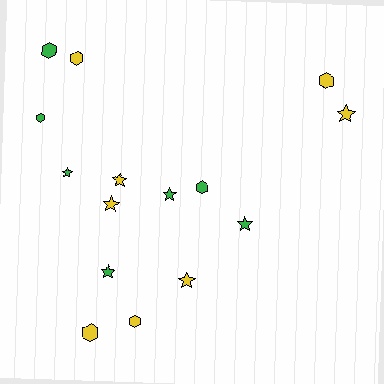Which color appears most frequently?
Yellow, with 8 objects.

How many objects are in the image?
There are 15 objects.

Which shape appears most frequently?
Star, with 8 objects.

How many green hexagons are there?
There are 3 green hexagons.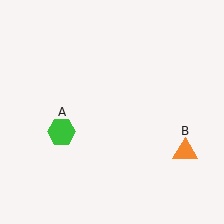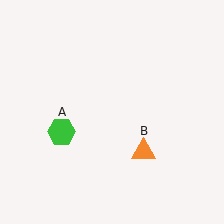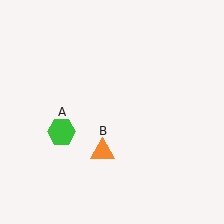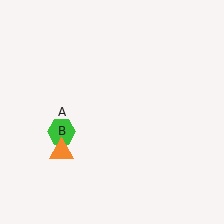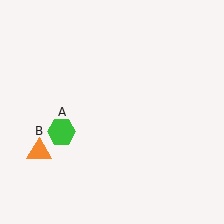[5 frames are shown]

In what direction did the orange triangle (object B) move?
The orange triangle (object B) moved left.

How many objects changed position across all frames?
1 object changed position: orange triangle (object B).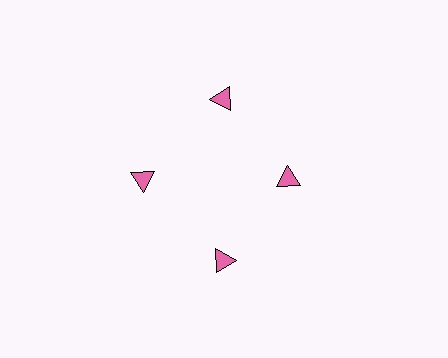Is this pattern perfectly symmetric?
No. The 4 pink triangles are arranged in a ring, but one element near the 3 o'clock position is pulled inward toward the center, breaking the 4-fold rotational symmetry.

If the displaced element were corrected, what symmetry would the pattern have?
It would have 4-fold rotational symmetry — the pattern would map onto itself every 90 degrees.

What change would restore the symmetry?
The symmetry would be restored by moving it outward, back onto the ring so that all 4 triangles sit at equal angles and equal distance from the center.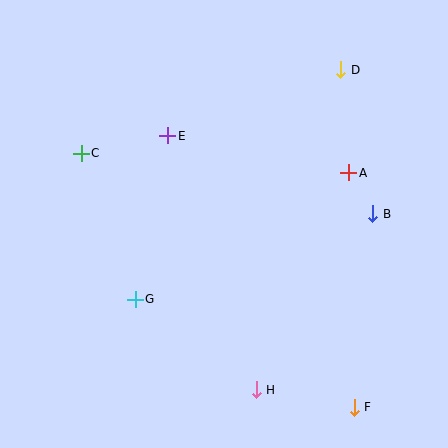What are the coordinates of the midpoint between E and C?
The midpoint between E and C is at (125, 144).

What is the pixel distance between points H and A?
The distance between H and A is 236 pixels.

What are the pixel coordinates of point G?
Point G is at (135, 299).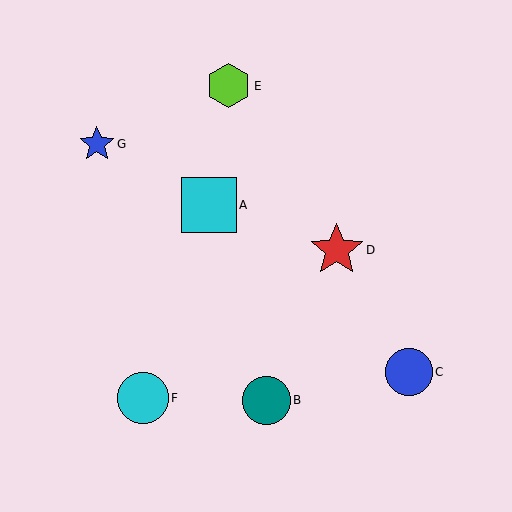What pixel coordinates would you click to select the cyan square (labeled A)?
Click at (209, 205) to select the cyan square A.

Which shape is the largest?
The cyan square (labeled A) is the largest.